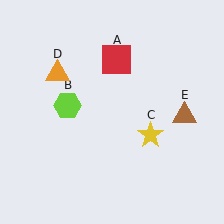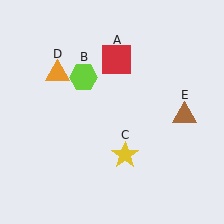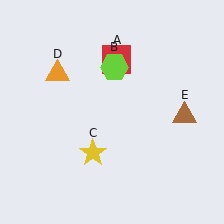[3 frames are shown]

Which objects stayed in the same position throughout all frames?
Red square (object A) and orange triangle (object D) and brown triangle (object E) remained stationary.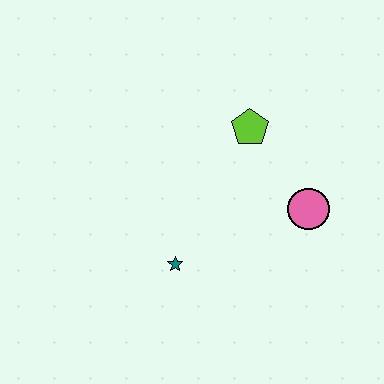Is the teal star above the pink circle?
No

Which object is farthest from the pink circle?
The teal star is farthest from the pink circle.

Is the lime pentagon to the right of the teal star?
Yes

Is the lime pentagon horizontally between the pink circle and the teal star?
Yes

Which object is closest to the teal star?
The pink circle is closest to the teal star.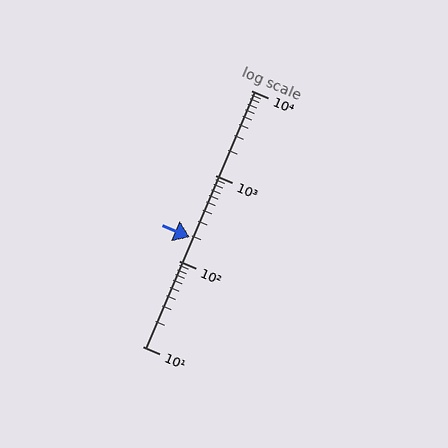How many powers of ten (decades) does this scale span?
The scale spans 3 decades, from 10 to 10000.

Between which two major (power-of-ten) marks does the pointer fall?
The pointer is between 100 and 1000.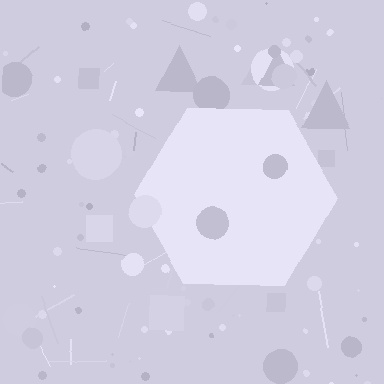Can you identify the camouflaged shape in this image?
The camouflaged shape is a hexagon.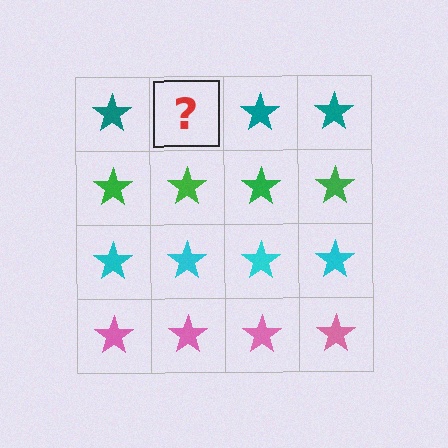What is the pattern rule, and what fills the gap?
The rule is that each row has a consistent color. The gap should be filled with a teal star.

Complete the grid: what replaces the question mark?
The question mark should be replaced with a teal star.